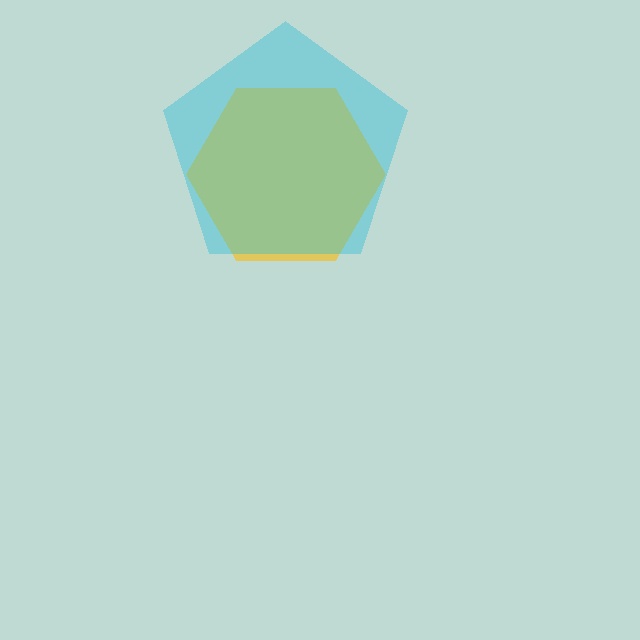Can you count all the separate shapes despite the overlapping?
Yes, there are 2 separate shapes.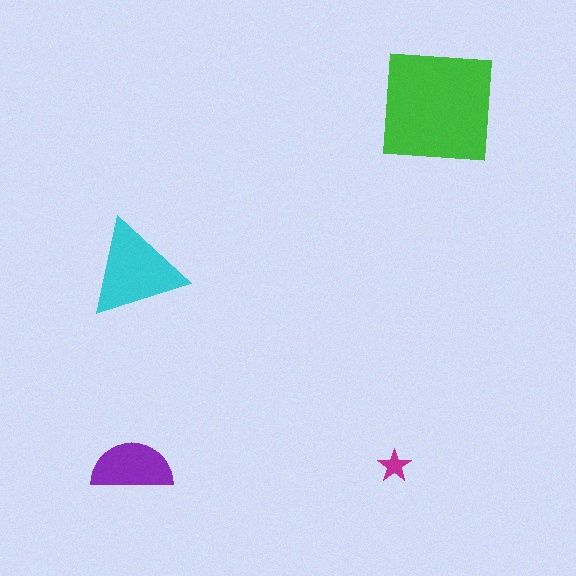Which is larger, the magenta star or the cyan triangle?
The cyan triangle.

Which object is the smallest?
The magenta star.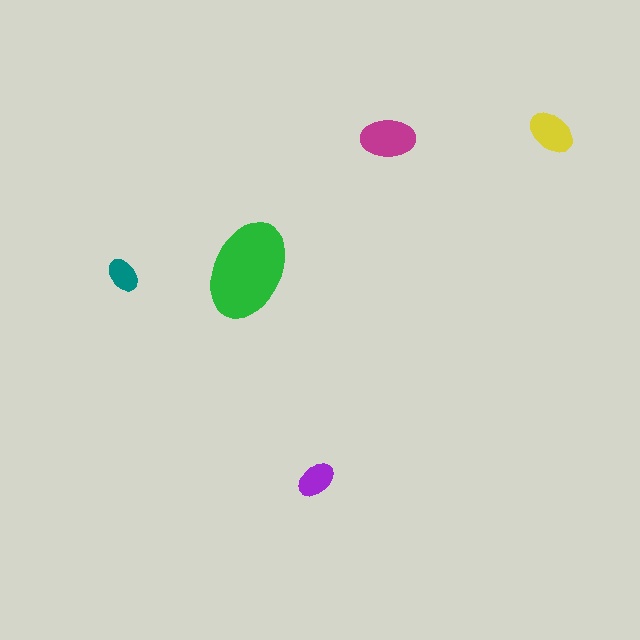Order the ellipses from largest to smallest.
the green one, the magenta one, the yellow one, the purple one, the teal one.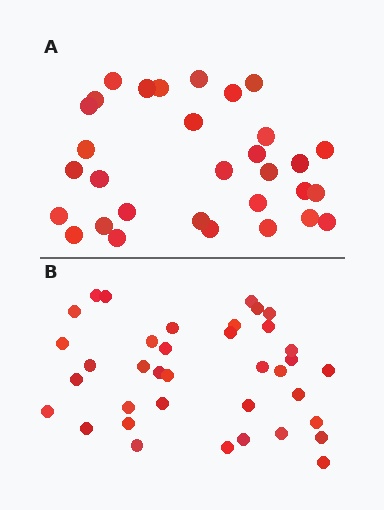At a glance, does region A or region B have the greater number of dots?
Region B (the bottom region) has more dots.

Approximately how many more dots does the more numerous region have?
Region B has about 6 more dots than region A.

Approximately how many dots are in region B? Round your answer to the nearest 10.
About 40 dots. (The exact count is 37, which rounds to 40.)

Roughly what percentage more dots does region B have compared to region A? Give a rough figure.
About 20% more.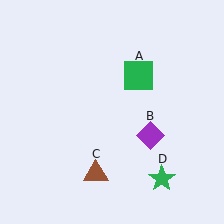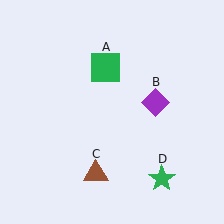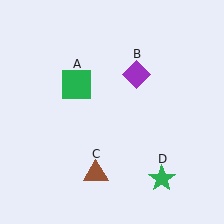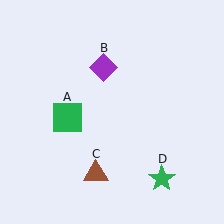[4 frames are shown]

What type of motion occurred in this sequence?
The green square (object A), purple diamond (object B) rotated counterclockwise around the center of the scene.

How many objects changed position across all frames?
2 objects changed position: green square (object A), purple diamond (object B).